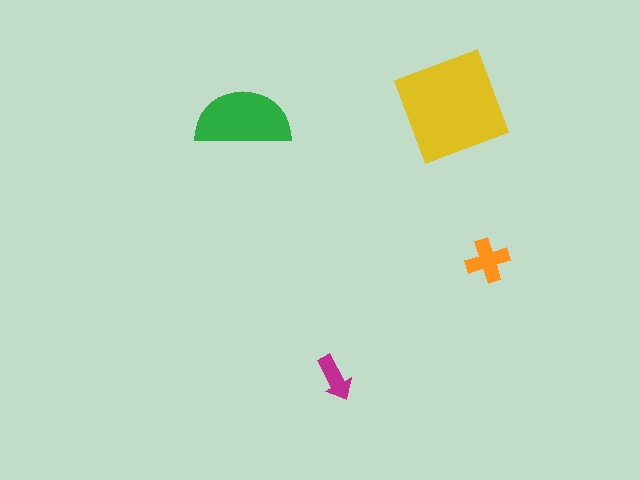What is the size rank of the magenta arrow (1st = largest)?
4th.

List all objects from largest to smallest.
The yellow diamond, the green semicircle, the orange cross, the magenta arrow.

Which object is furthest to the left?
The green semicircle is leftmost.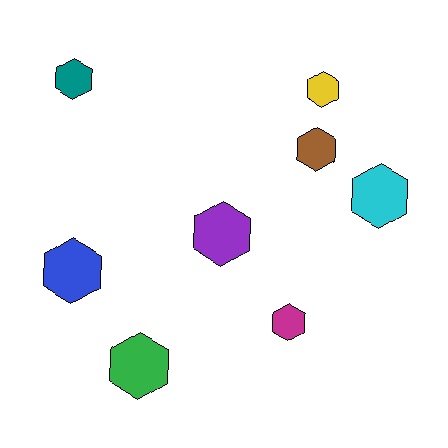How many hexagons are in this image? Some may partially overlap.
There are 8 hexagons.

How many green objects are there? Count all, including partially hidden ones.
There is 1 green object.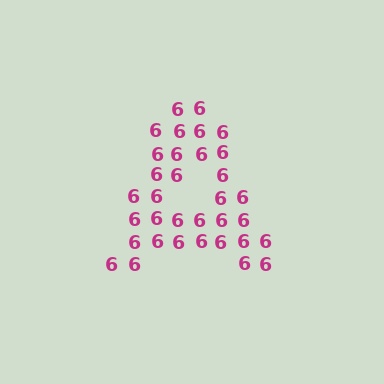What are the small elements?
The small elements are digit 6's.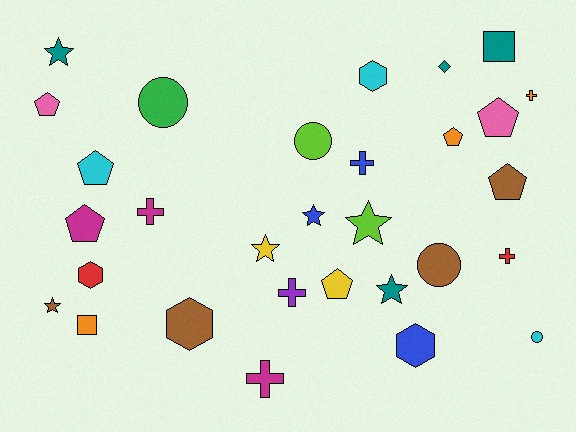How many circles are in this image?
There are 4 circles.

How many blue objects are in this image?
There are 3 blue objects.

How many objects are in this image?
There are 30 objects.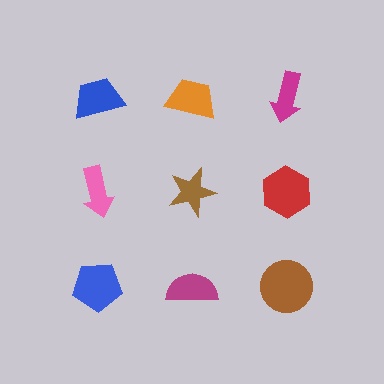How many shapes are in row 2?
3 shapes.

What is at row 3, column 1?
A blue pentagon.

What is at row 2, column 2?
A brown star.